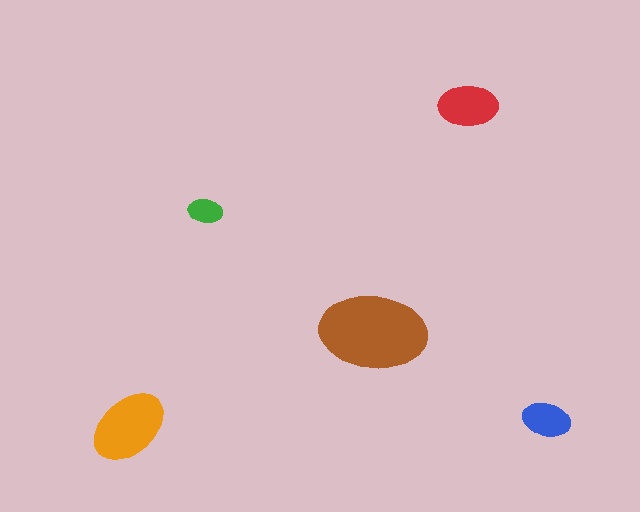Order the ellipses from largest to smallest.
the brown one, the orange one, the red one, the blue one, the green one.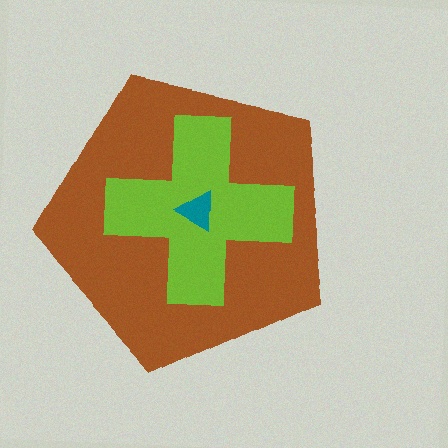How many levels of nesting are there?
3.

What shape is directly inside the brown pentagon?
The lime cross.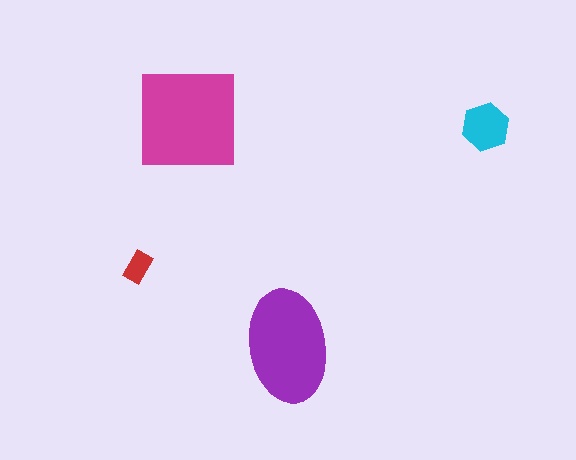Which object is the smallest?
The red rectangle.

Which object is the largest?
The magenta square.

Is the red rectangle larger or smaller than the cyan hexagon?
Smaller.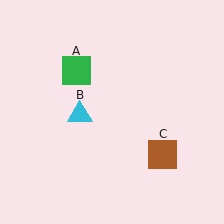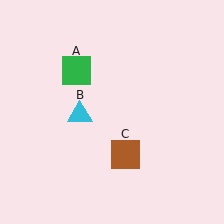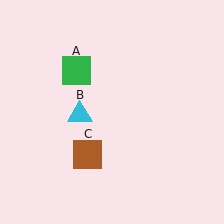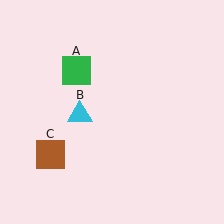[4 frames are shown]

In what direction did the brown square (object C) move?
The brown square (object C) moved left.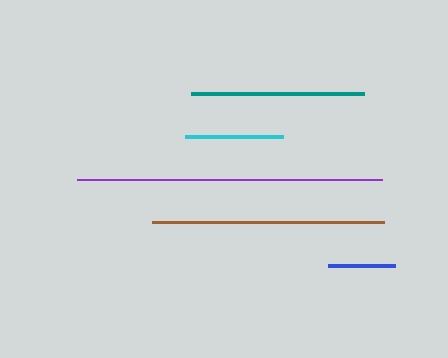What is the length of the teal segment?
The teal segment is approximately 173 pixels long.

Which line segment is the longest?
The purple line is the longest at approximately 306 pixels.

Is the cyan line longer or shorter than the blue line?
The cyan line is longer than the blue line.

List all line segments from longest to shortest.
From longest to shortest: purple, brown, teal, cyan, blue.